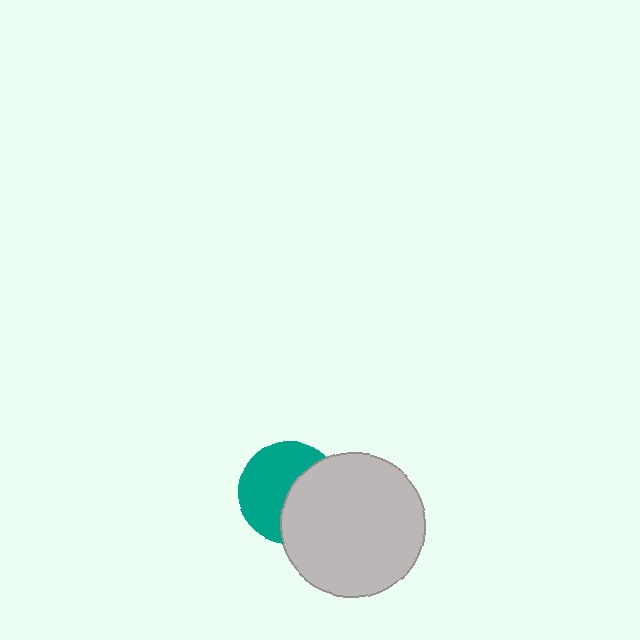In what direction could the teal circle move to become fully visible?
The teal circle could move left. That would shift it out from behind the light gray circle entirely.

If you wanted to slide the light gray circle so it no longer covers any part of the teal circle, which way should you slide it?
Slide it right — that is the most direct way to separate the two shapes.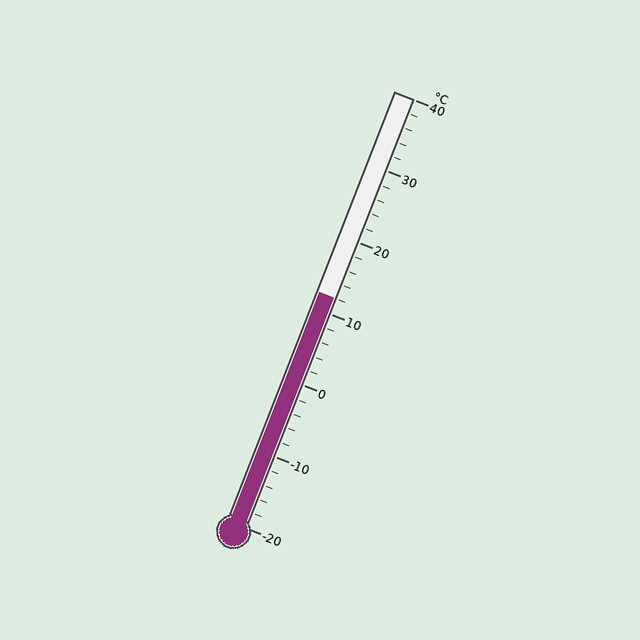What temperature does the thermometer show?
The thermometer shows approximately 12°C.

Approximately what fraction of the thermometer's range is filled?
The thermometer is filled to approximately 55% of its range.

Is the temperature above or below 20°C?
The temperature is below 20°C.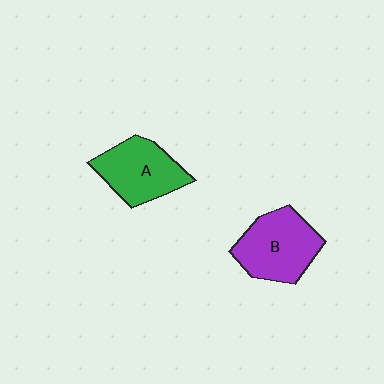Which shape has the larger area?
Shape B (purple).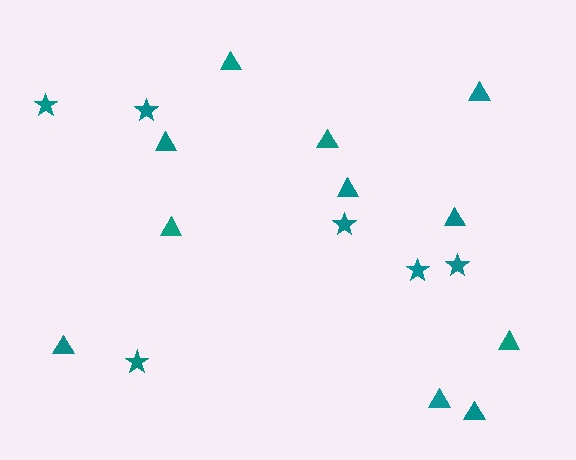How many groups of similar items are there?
There are 2 groups: one group of stars (6) and one group of triangles (11).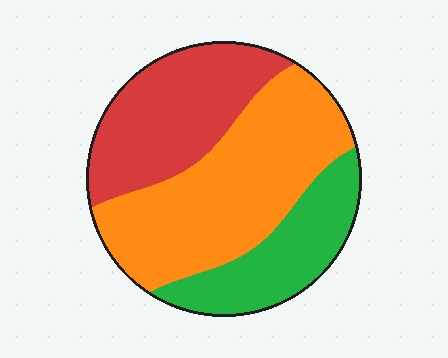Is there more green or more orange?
Orange.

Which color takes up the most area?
Orange, at roughly 45%.